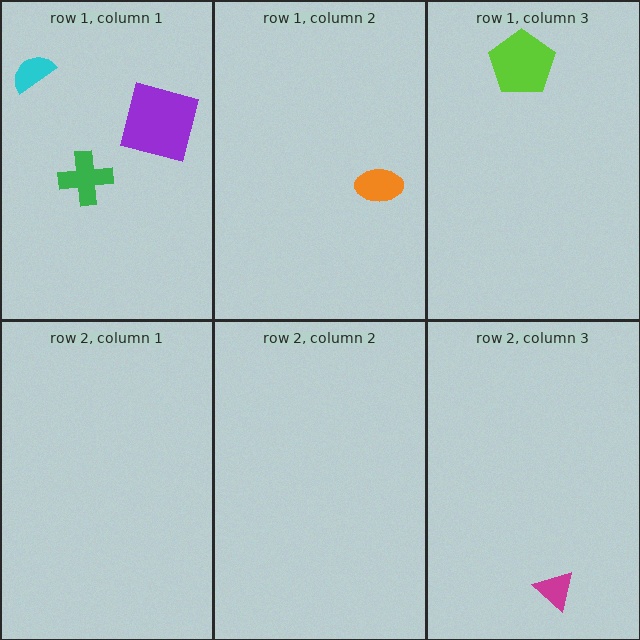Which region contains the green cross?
The row 1, column 1 region.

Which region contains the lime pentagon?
The row 1, column 3 region.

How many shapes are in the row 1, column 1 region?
3.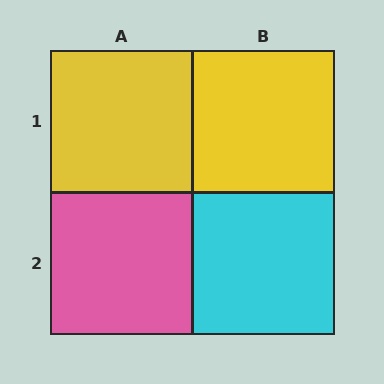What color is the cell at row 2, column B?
Cyan.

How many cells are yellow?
2 cells are yellow.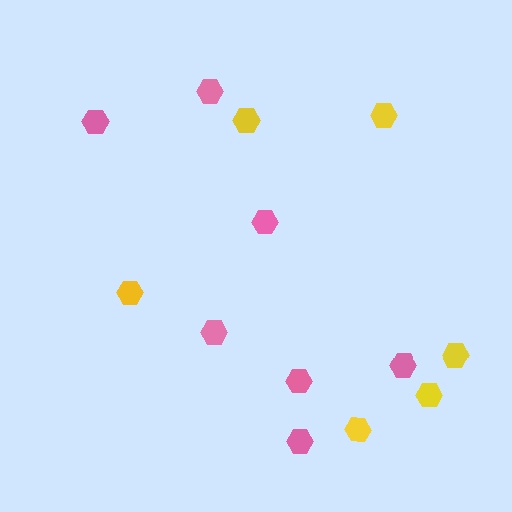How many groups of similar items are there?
There are 2 groups: one group of yellow hexagons (6) and one group of pink hexagons (7).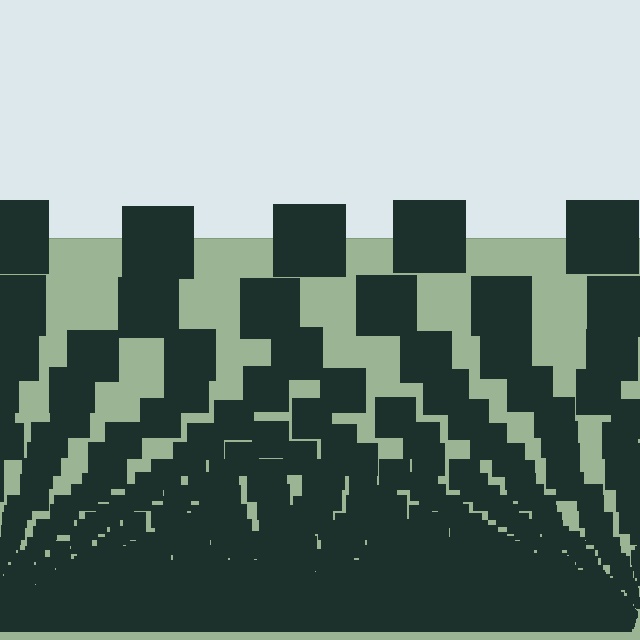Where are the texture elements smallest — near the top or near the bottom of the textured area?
Near the bottom.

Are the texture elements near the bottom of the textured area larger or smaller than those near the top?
Smaller. The gradient is inverted — elements near the bottom are smaller and denser.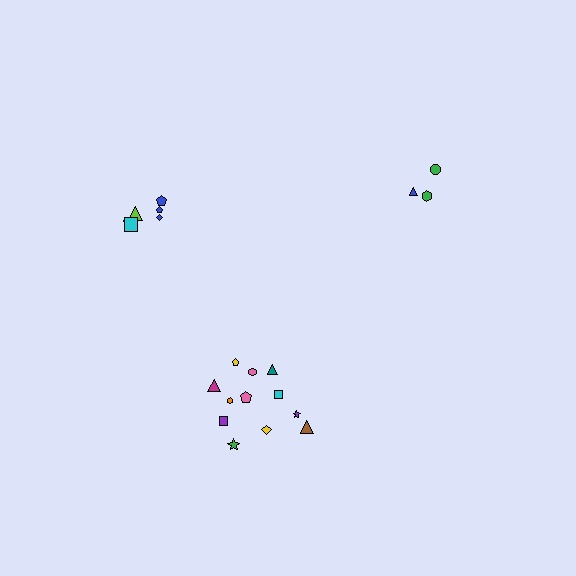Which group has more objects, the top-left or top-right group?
The top-left group.